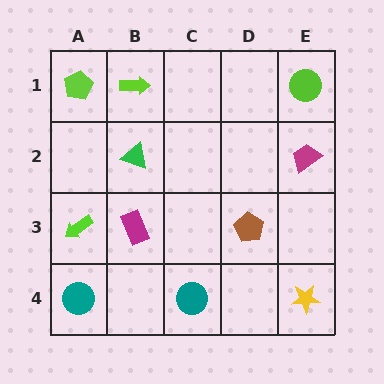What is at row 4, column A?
A teal circle.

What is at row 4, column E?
A yellow star.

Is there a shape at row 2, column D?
No, that cell is empty.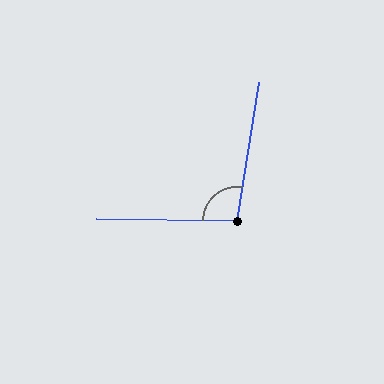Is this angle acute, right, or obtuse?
It is obtuse.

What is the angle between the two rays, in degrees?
Approximately 98 degrees.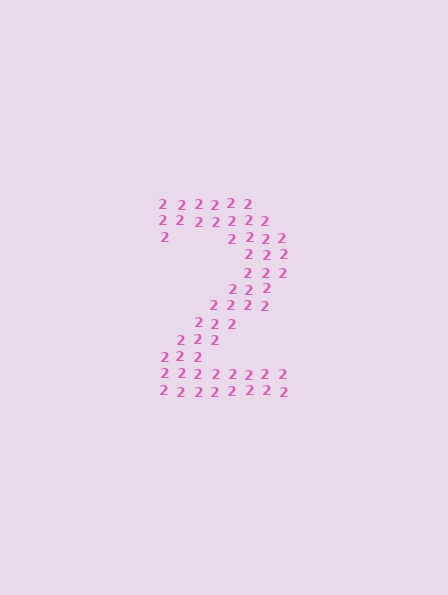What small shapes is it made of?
It is made of small digit 2's.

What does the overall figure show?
The overall figure shows the digit 2.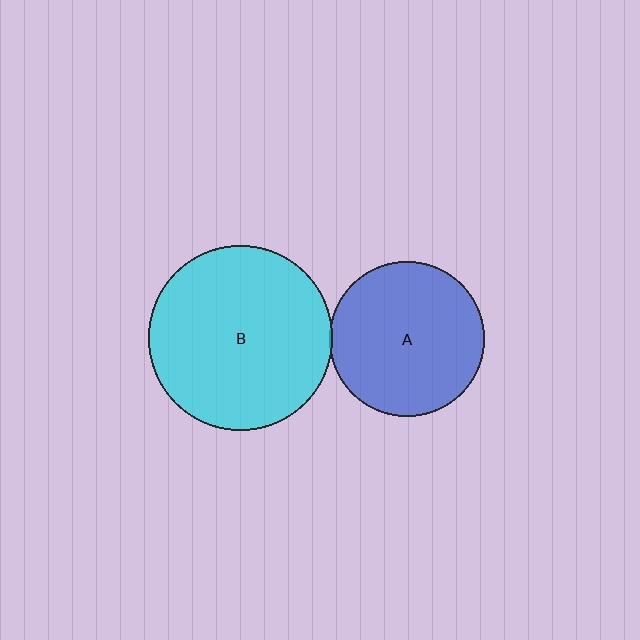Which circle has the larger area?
Circle B (cyan).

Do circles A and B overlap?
Yes.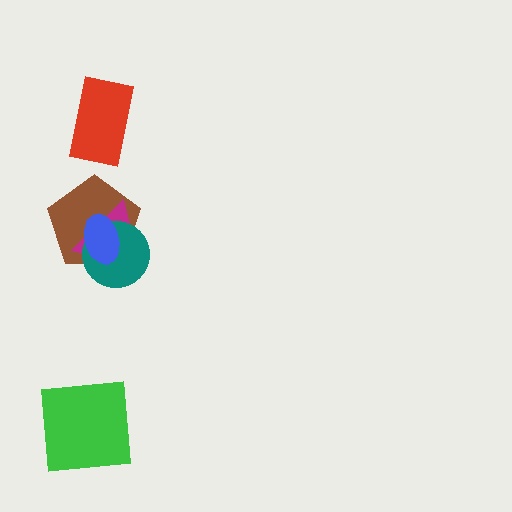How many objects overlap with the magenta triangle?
3 objects overlap with the magenta triangle.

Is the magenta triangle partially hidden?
Yes, it is partially covered by another shape.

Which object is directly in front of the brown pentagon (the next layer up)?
The magenta triangle is directly in front of the brown pentagon.